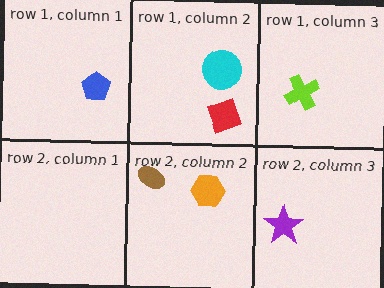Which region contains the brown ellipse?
The row 2, column 2 region.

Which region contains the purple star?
The row 2, column 3 region.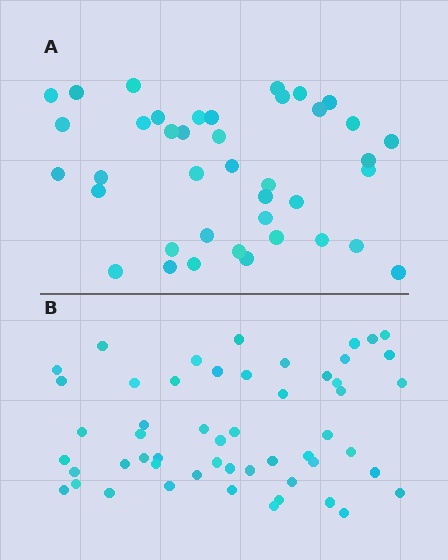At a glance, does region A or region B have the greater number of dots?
Region B (the bottom region) has more dots.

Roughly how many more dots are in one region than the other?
Region B has approximately 15 more dots than region A.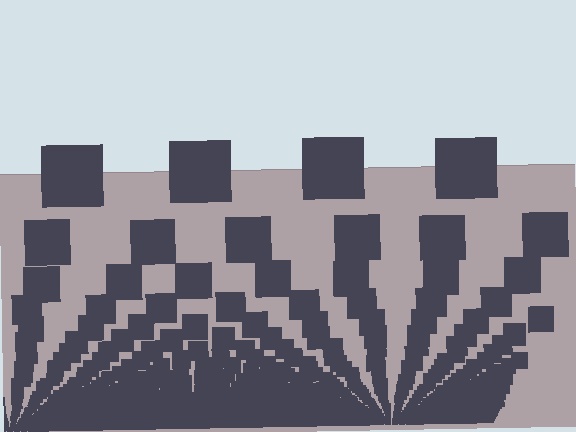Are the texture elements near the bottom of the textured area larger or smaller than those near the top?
Smaller. The gradient is inverted — elements near the bottom are smaller and denser.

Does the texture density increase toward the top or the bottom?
Density increases toward the bottom.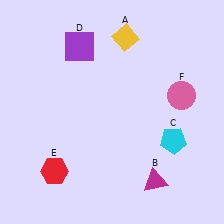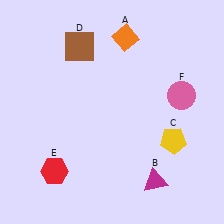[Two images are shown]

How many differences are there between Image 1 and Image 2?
There are 3 differences between the two images.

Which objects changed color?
A changed from yellow to orange. C changed from cyan to yellow. D changed from purple to brown.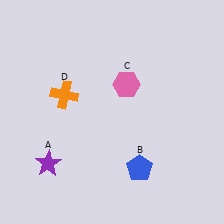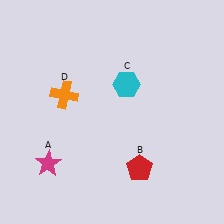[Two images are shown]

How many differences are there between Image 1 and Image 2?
There are 3 differences between the two images.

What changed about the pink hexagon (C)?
In Image 1, C is pink. In Image 2, it changed to cyan.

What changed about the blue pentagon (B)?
In Image 1, B is blue. In Image 2, it changed to red.